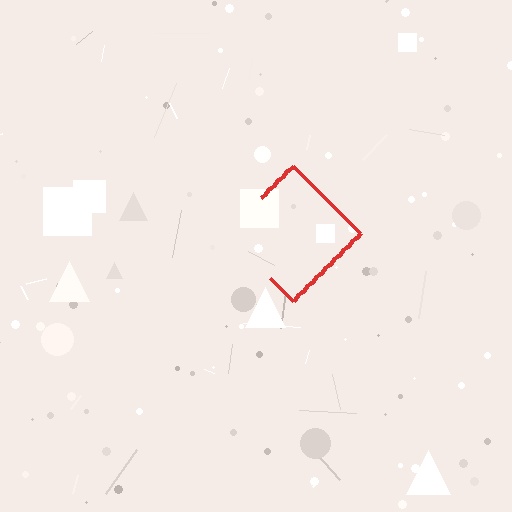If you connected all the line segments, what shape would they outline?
They would outline a diamond.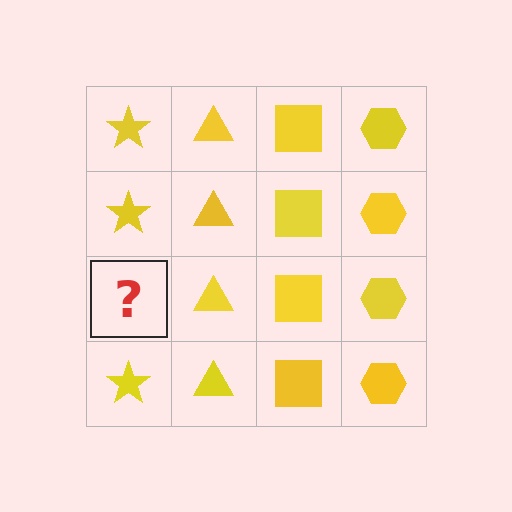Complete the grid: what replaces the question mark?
The question mark should be replaced with a yellow star.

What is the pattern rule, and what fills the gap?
The rule is that each column has a consistent shape. The gap should be filled with a yellow star.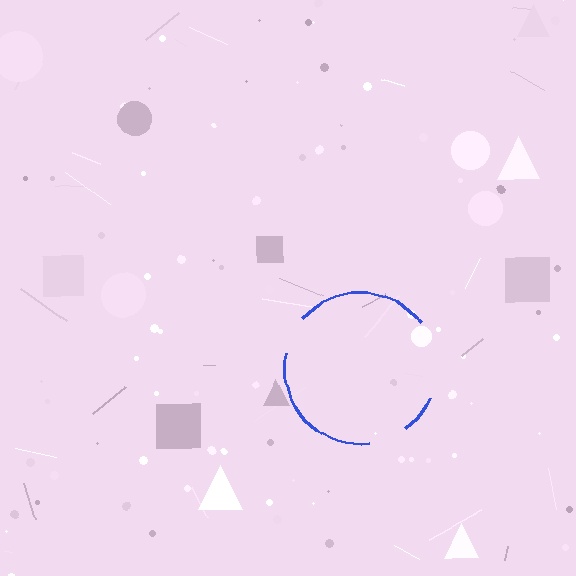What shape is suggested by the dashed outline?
The dashed outline suggests a circle.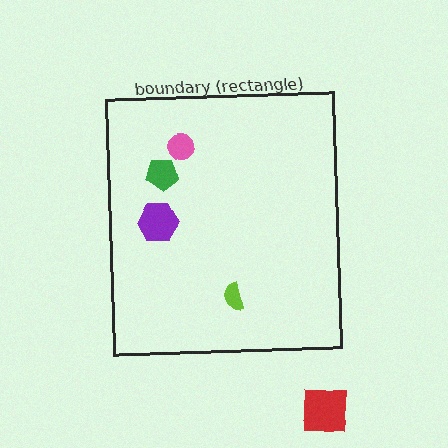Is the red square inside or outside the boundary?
Outside.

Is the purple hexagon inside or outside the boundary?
Inside.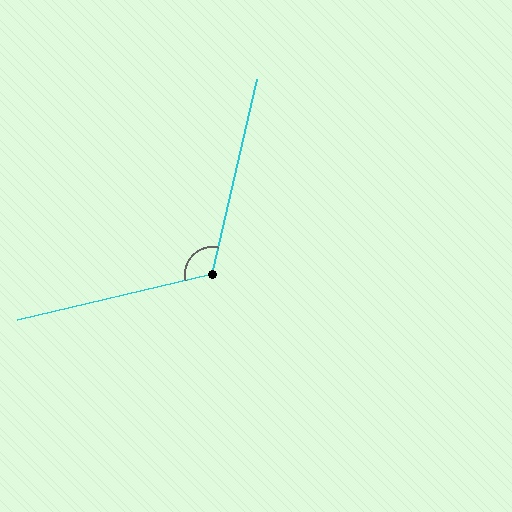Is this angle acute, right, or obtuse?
It is obtuse.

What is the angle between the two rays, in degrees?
Approximately 116 degrees.